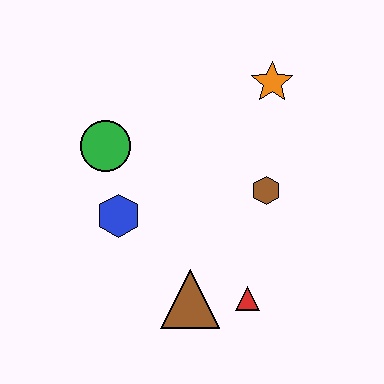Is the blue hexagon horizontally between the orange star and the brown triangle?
No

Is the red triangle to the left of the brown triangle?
No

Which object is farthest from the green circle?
The red triangle is farthest from the green circle.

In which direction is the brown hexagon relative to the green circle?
The brown hexagon is to the right of the green circle.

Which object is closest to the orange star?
The brown hexagon is closest to the orange star.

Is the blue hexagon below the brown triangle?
No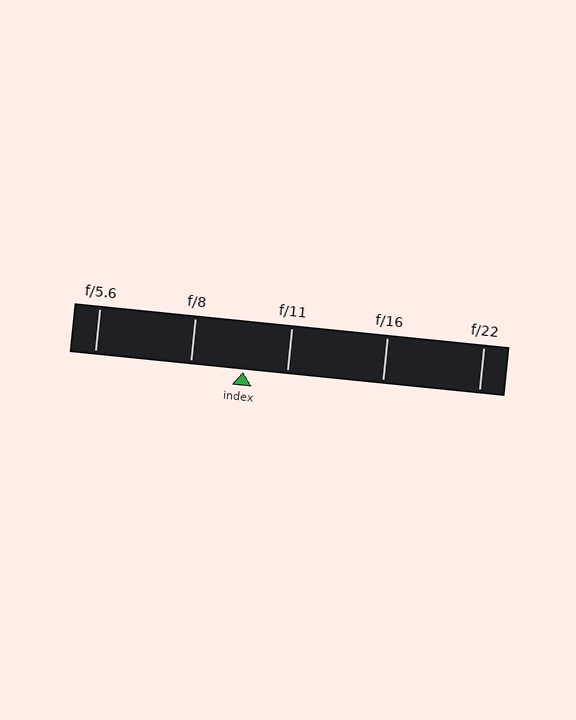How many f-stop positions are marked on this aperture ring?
There are 5 f-stop positions marked.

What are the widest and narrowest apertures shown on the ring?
The widest aperture shown is f/5.6 and the narrowest is f/22.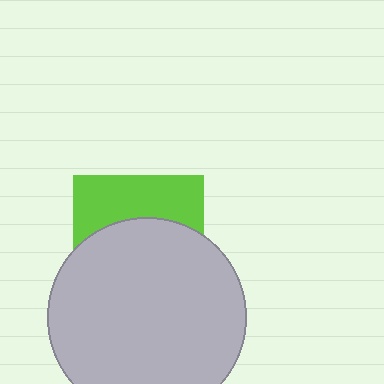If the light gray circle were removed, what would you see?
You would see the complete lime square.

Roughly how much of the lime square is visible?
A small part of it is visible (roughly 38%).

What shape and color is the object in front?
The object in front is a light gray circle.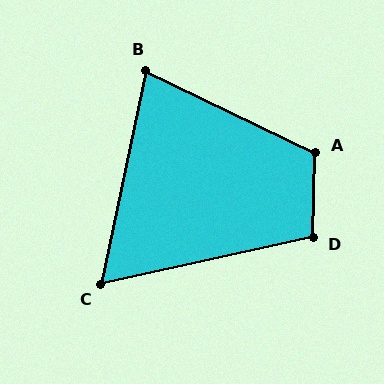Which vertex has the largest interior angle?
A, at approximately 114 degrees.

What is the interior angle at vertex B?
Approximately 76 degrees (acute).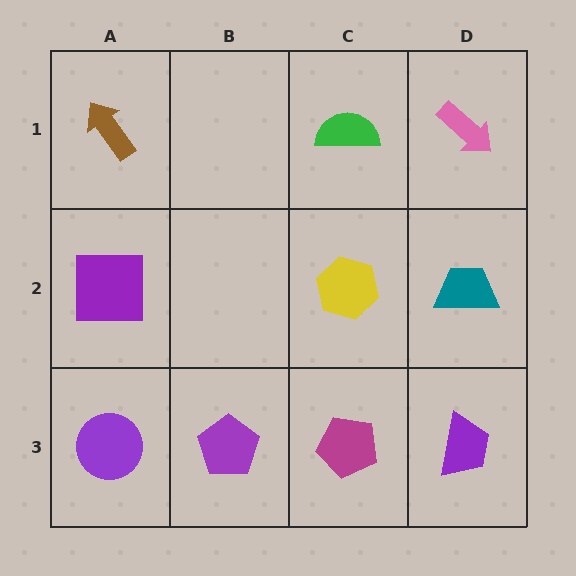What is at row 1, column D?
A pink arrow.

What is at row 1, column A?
A brown arrow.